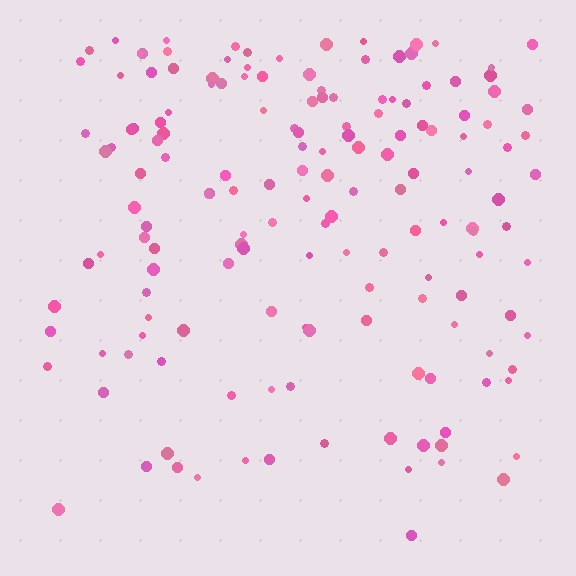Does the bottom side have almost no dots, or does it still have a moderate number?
Still a moderate number, just noticeably fewer than the top.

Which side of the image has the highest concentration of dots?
The top.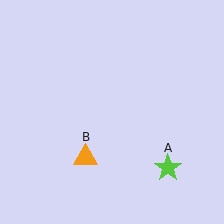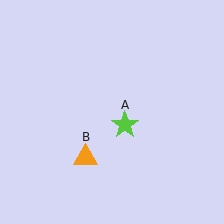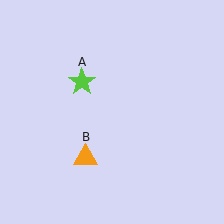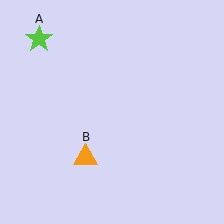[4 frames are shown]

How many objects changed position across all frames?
1 object changed position: lime star (object A).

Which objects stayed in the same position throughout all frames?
Orange triangle (object B) remained stationary.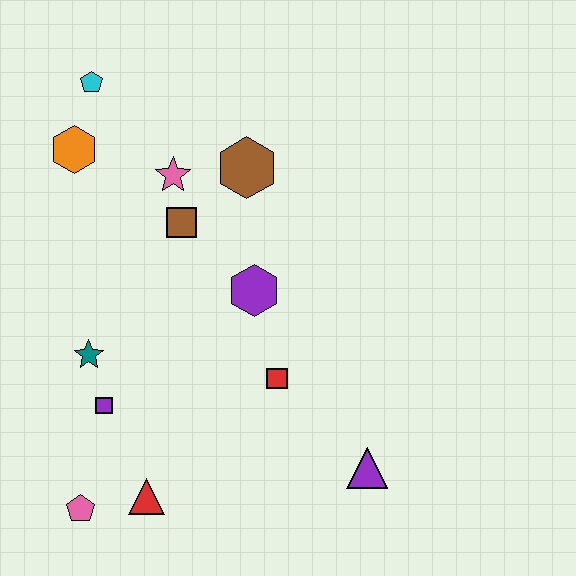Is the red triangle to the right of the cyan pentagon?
Yes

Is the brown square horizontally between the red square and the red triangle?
Yes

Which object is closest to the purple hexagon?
The red square is closest to the purple hexagon.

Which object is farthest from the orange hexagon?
The purple triangle is farthest from the orange hexagon.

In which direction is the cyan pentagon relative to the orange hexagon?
The cyan pentagon is above the orange hexagon.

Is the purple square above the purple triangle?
Yes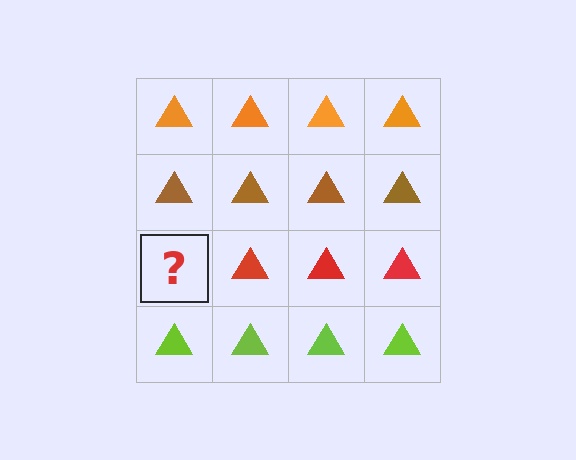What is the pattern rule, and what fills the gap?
The rule is that each row has a consistent color. The gap should be filled with a red triangle.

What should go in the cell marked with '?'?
The missing cell should contain a red triangle.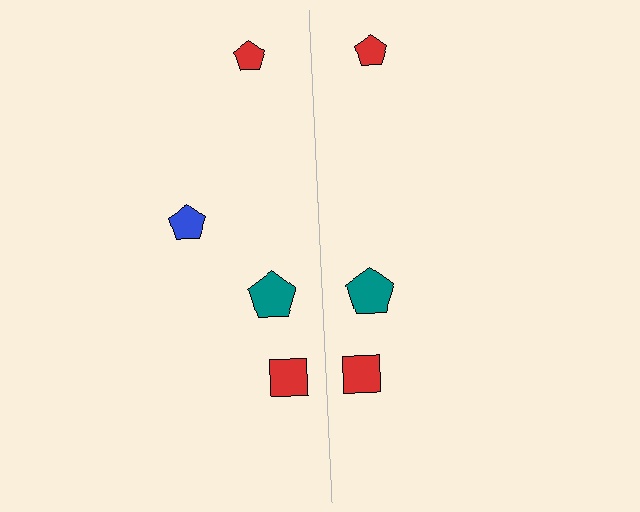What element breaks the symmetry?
A blue pentagon is missing from the right side.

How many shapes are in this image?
There are 7 shapes in this image.